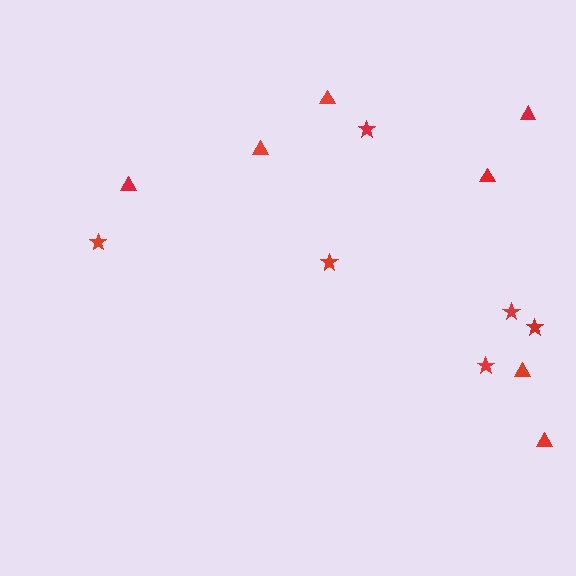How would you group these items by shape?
There are 2 groups: one group of triangles (7) and one group of stars (6).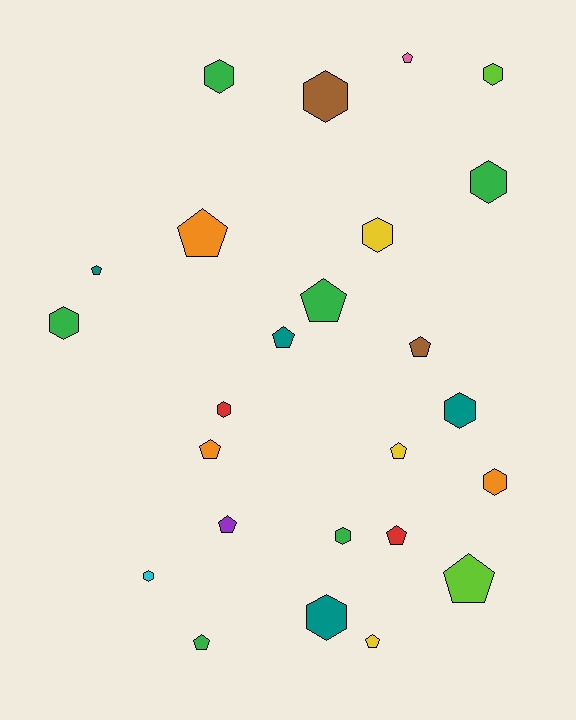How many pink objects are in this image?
There is 1 pink object.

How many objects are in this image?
There are 25 objects.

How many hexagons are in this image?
There are 12 hexagons.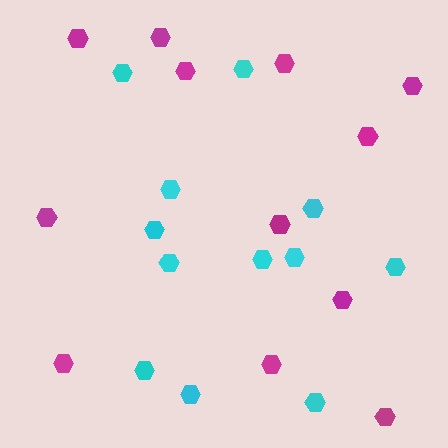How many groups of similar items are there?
There are 2 groups: one group of magenta hexagons (12) and one group of cyan hexagons (12).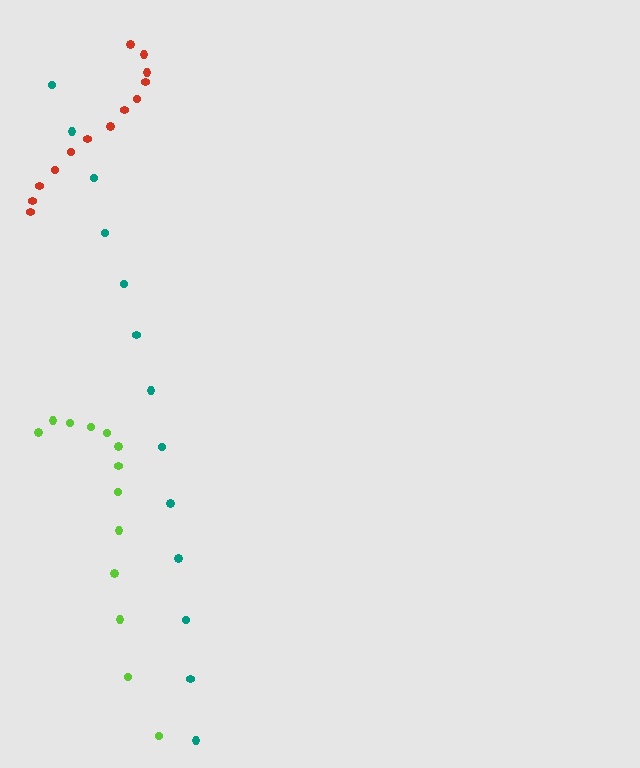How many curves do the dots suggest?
There are 3 distinct paths.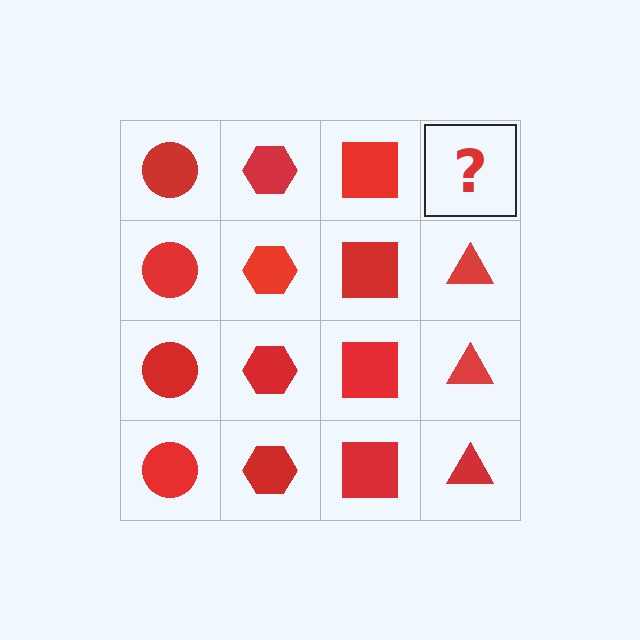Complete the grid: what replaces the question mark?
The question mark should be replaced with a red triangle.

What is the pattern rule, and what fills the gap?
The rule is that each column has a consistent shape. The gap should be filled with a red triangle.